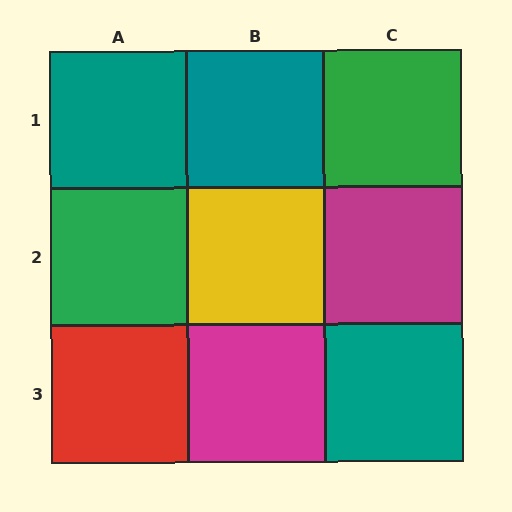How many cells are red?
1 cell is red.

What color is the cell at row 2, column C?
Magenta.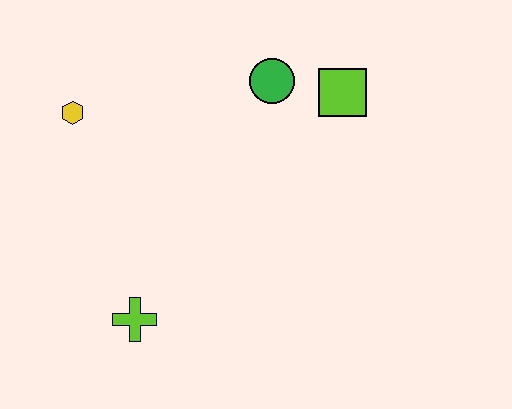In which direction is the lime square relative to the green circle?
The lime square is to the right of the green circle.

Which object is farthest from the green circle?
The lime cross is farthest from the green circle.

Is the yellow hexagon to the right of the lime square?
No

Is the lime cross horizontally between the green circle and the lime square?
No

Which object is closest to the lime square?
The green circle is closest to the lime square.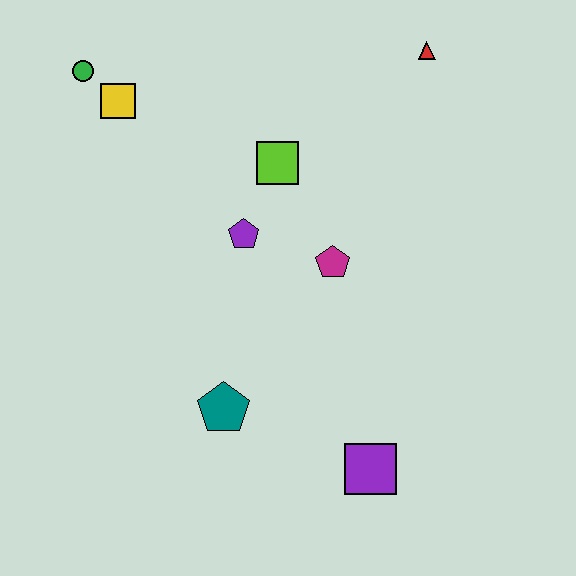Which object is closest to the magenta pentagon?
The purple pentagon is closest to the magenta pentagon.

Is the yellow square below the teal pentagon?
No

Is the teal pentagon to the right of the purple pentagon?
No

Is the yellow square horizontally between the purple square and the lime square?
No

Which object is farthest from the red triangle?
The purple square is farthest from the red triangle.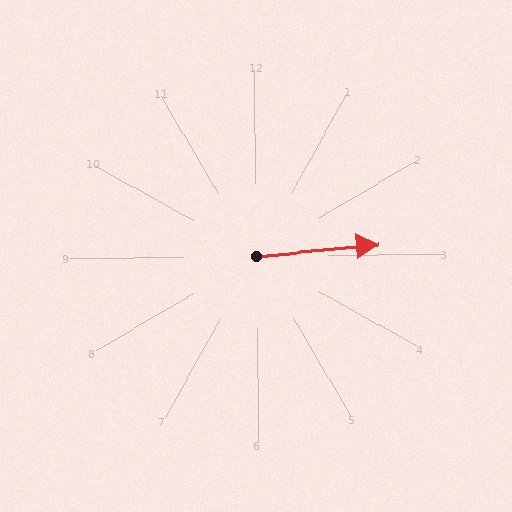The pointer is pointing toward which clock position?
Roughly 3 o'clock.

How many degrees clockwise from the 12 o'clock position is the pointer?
Approximately 85 degrees.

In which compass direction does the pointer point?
East.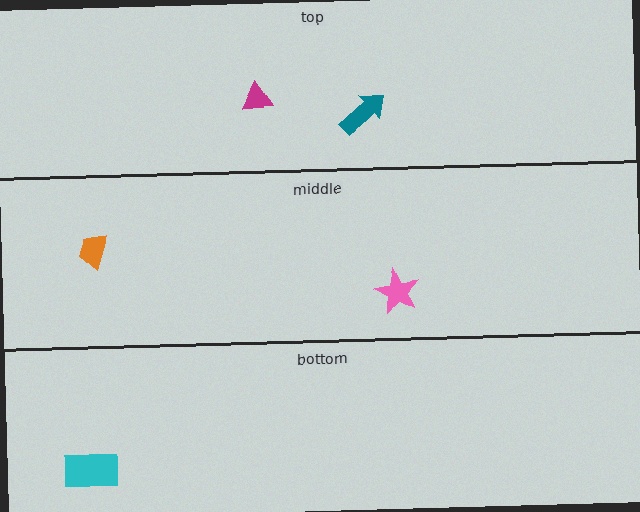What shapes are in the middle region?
The pink star, the orange trapezoid.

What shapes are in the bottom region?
The cyan rectangle.